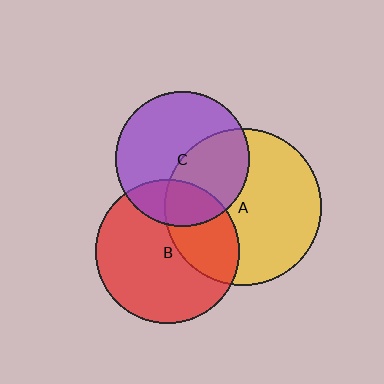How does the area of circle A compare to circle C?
Approximately 1.4 times.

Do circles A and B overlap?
Yes.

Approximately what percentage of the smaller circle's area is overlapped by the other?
Approximately 35%.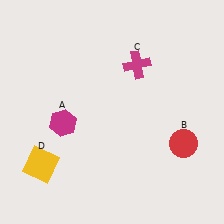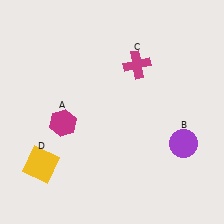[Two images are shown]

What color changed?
The circle (B) changed from red in Image 1 to purple in Image 2.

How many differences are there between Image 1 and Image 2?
There is 1 difference between the two images.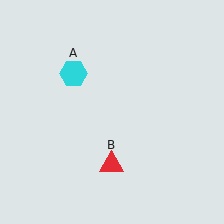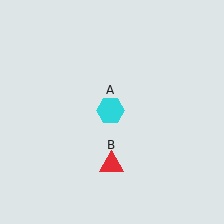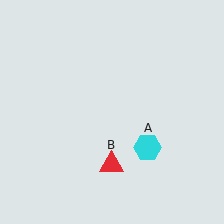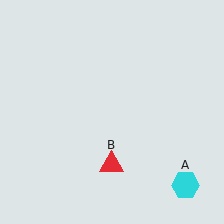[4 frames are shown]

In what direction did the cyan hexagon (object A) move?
The cyan hexagon (object A) moved down and to the right.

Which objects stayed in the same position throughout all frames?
Red triangle (object B) remained stationary.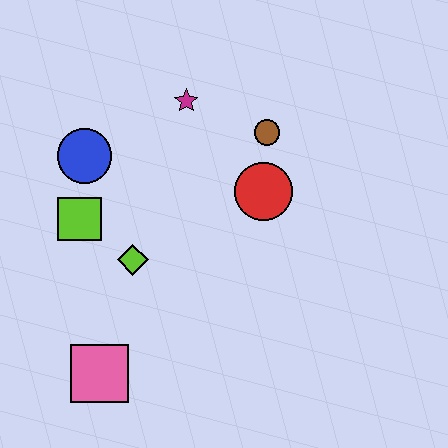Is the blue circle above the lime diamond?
Yes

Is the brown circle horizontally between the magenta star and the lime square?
No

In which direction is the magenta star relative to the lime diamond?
The magenta star is above the lime diamond.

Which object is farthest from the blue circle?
The pink square is farthest from the blue circle.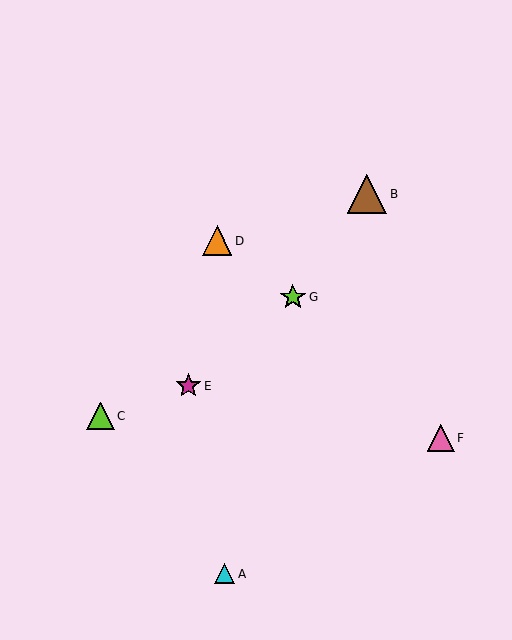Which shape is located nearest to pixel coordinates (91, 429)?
The lime triangle (labeled C) at (101, 416) is nearest to that location.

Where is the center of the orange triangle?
The center of the orange triangle is at (217, 241).